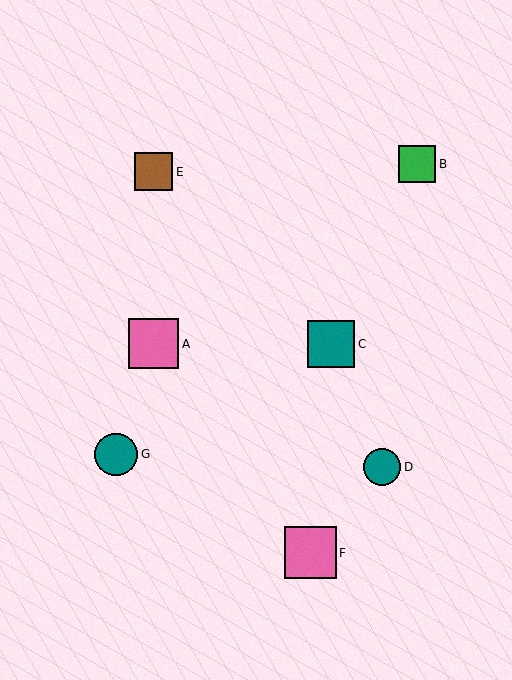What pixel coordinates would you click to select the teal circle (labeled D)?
Click at (382, 467) to select the teal circle D.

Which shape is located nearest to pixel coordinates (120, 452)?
The teal circle (labeled G) at (116, 454) is nearest to that location.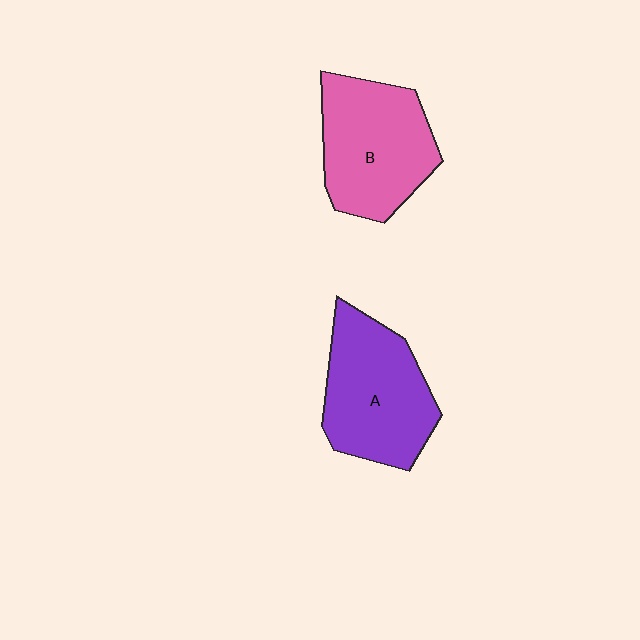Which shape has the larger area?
Shape A (purple).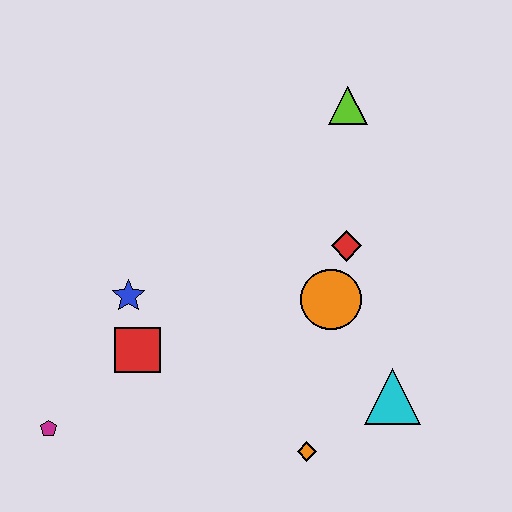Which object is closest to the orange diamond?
The cyan triangle is closest to the orange diamond.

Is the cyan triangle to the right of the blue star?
Yes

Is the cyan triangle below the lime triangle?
Yes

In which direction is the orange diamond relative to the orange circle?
The orange diamond is below the orange circle.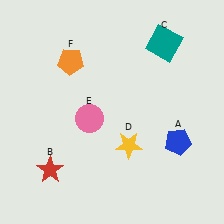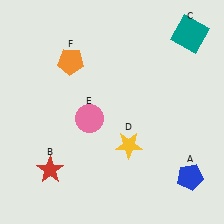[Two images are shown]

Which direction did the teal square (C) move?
The teal square (C) moved right.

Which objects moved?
The objects that moved are: the blue pentagon (A), the teal square (C).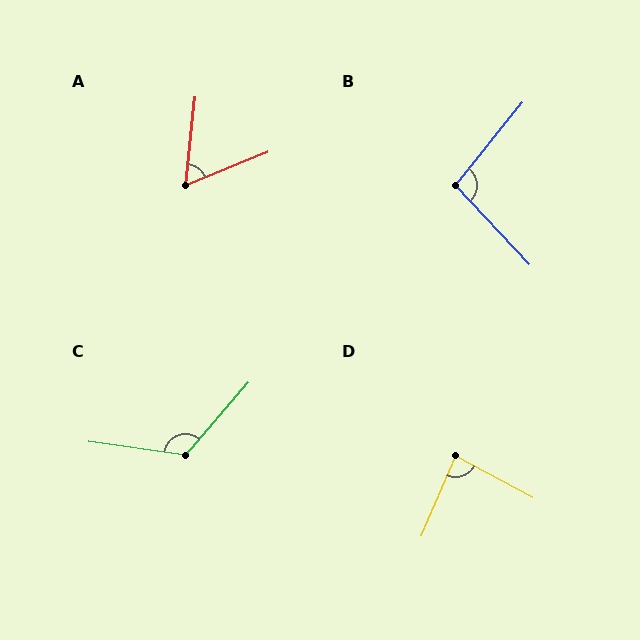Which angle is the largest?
C, at approximately 123 degrees.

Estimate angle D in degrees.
Approximately 85 degrees.